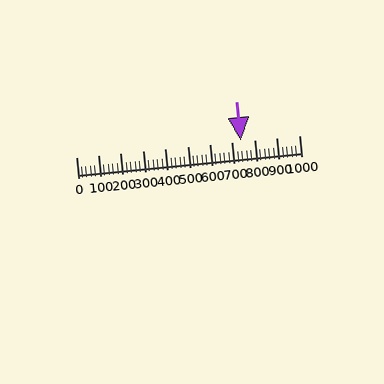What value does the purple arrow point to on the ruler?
The purple arrow points to approximately 740.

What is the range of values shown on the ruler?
The ruler shows values from 0 to 1000.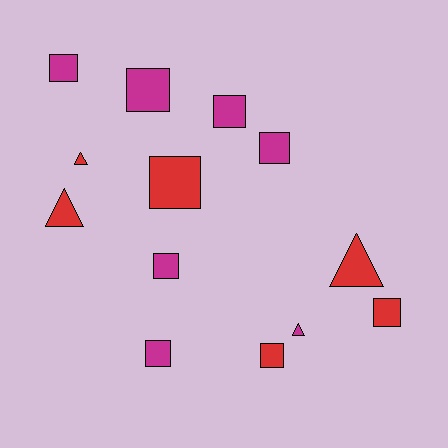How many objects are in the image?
There are 13 objects.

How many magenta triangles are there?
There is 1 magenta triangle.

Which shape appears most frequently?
Square, with 9 objects.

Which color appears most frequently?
Magenta, with 7 objects.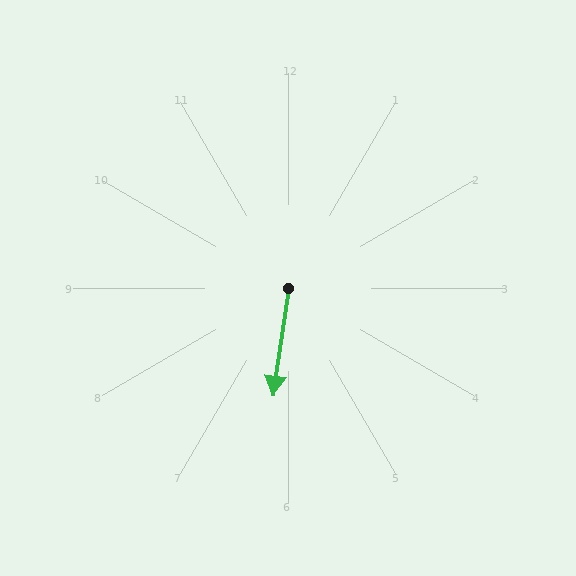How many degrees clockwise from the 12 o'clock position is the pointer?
Approximately 188 degrees.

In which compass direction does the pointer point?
South.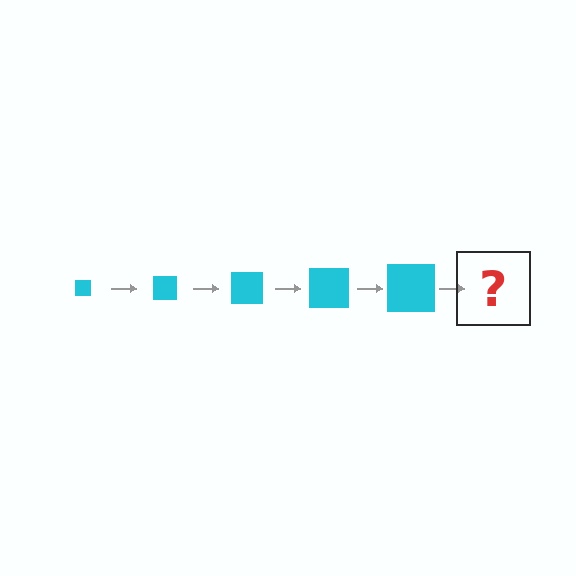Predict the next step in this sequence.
The next step is a cyan square, larger than the previous one.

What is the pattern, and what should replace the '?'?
The pattern is that the square gets progressively larger each step. The '?' should be a cyan square, larger than the previous one.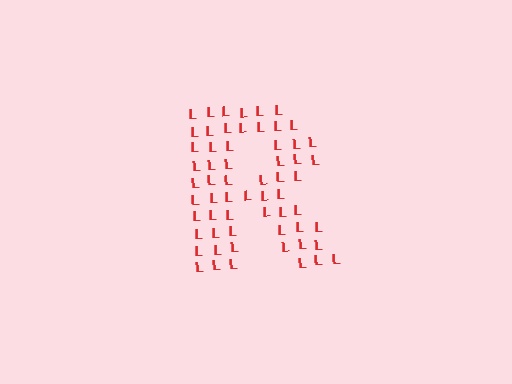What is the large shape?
The large shape is the letter R.